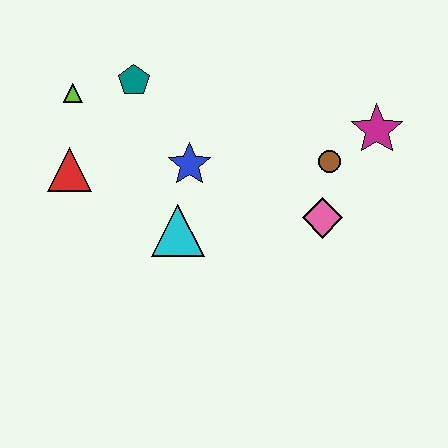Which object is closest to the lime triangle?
The teal pentagon is closest to the lime triangle.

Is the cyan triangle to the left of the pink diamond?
Yes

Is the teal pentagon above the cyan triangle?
Yes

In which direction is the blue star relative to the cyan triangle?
The blue star is above the cyan triangle.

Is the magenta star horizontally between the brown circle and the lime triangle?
No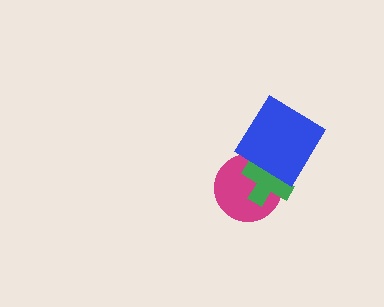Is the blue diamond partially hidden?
No, no other shape covers it.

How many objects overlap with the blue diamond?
2 objects overlap with the blue diamond.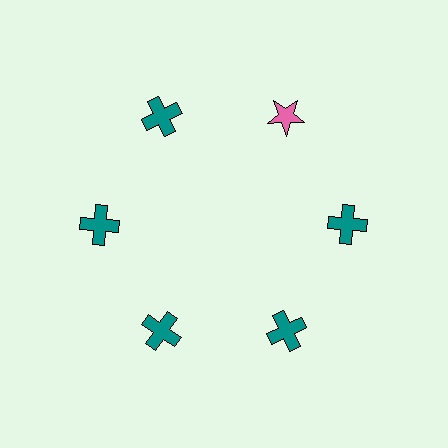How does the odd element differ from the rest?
It differs in both color (pink instead of teal) and shape (star instead of cross).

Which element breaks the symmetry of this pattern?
The pink star at roughly the 1 o'clock position breaks the symmetry. All other shapes are teal crosses.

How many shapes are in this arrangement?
There are 6 shapes arranged in a ring pattern.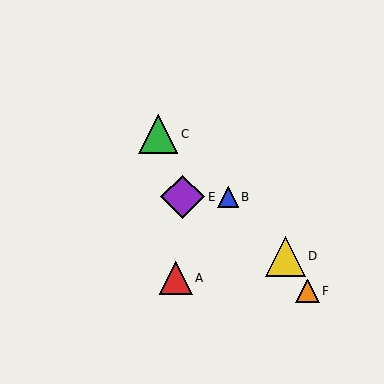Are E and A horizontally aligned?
No, E is at y≈197 and A is at y≈278.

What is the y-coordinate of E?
Object E is at y≈197.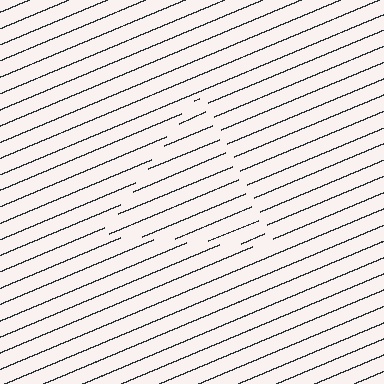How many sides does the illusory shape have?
3 sides — the line-ends trace a triangle.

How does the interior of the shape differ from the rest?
The interior of the shape contains the same grating, shifted by half a period — the contour is defined by the phase discontinuity where line-ends from the inner and outer gratings abut.